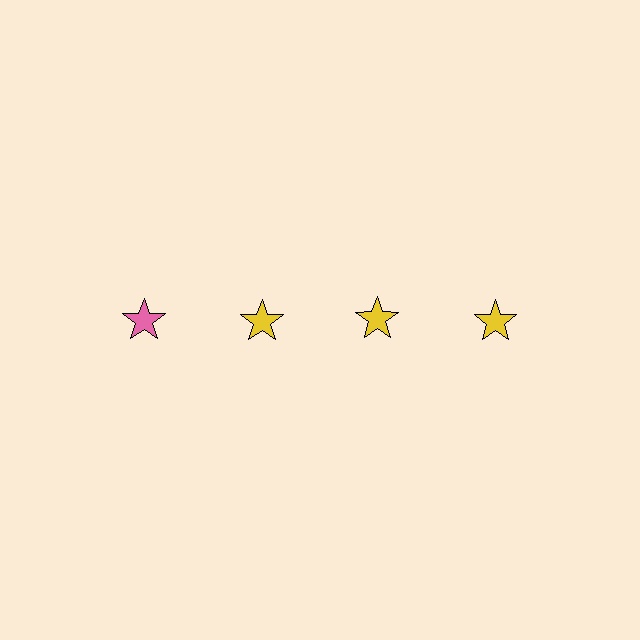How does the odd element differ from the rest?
It has a different color: pink instead of yellow.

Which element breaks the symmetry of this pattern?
The pink star in the top row, leftmost column breaks the symmetry. All other shapes are yellow stars.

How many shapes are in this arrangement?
There are 4 shapes arranged in a grid pattern.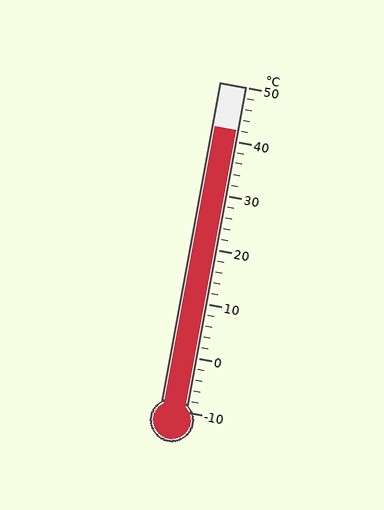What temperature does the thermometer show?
The thermometer shows approximately 42°C.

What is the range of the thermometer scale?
The thermometer scale ranges from -10°C to 50°C.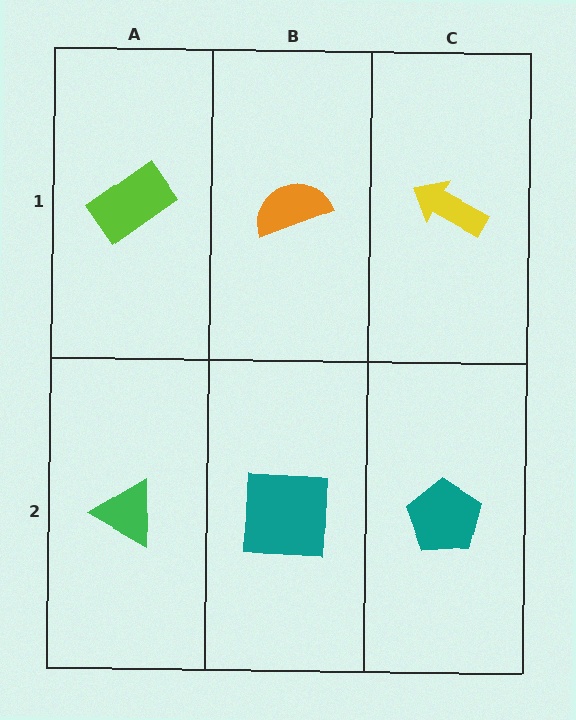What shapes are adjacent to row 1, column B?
A teal square (row 2, column B), a lime rectangle (row 1, column A), a yellow arrow (row 1, column C).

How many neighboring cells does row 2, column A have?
2.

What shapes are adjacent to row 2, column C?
A yellow arrow (row 1, column C), a teal square (row 2, column B).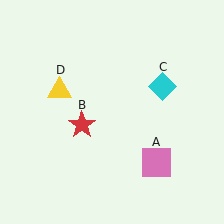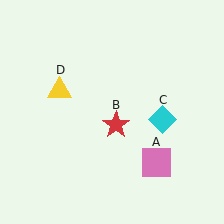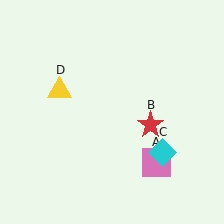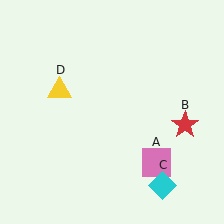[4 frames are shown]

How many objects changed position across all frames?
2 objects changed position: red star (object B), cyan diamond (object C).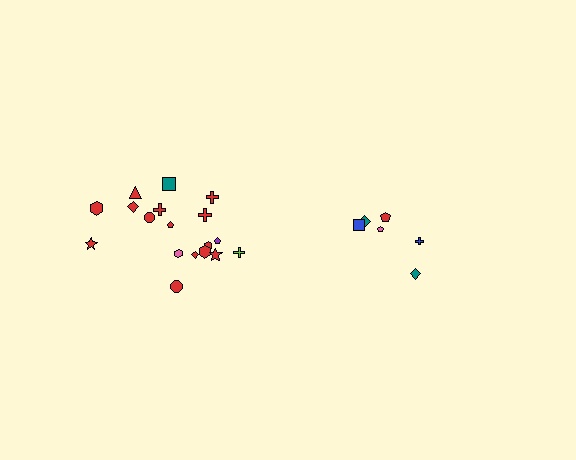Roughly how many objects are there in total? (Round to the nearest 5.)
Roughly 25 objects in total.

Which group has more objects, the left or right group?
The left group.